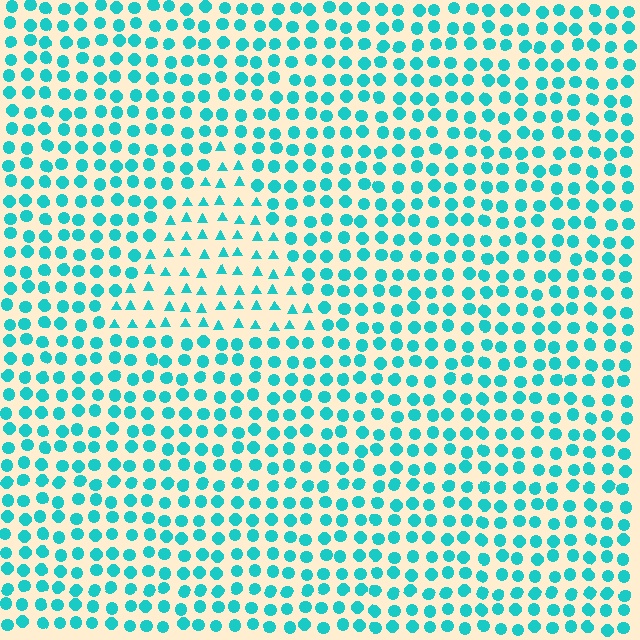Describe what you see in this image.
The image is filled with small cyan elements arranged in a uniform grid. A triangle-shaped region contains triangles, while the surrounding area contains circles. The boundary is defined purely by the change in element shape.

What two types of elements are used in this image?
The image uses triangles inside the triangle region and circles outside it.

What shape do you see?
I see a triangle.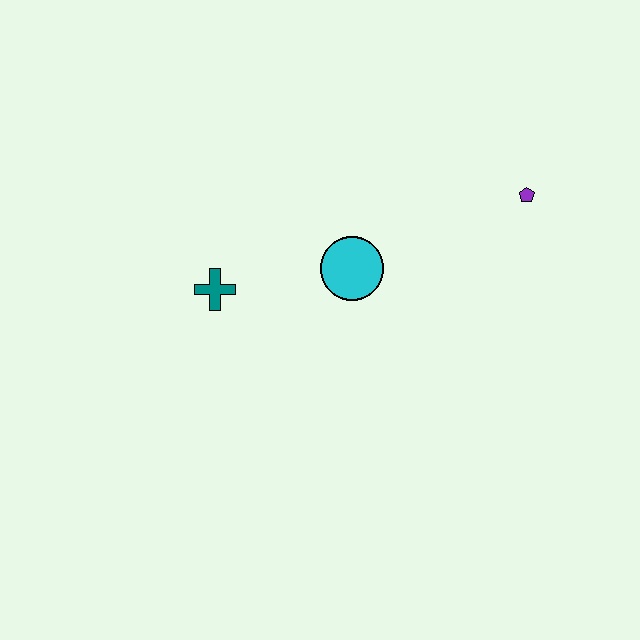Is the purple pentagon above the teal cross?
Yes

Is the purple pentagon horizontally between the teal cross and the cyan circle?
No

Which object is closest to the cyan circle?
The teal cross is closest to the cyan circle.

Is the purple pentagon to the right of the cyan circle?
Yes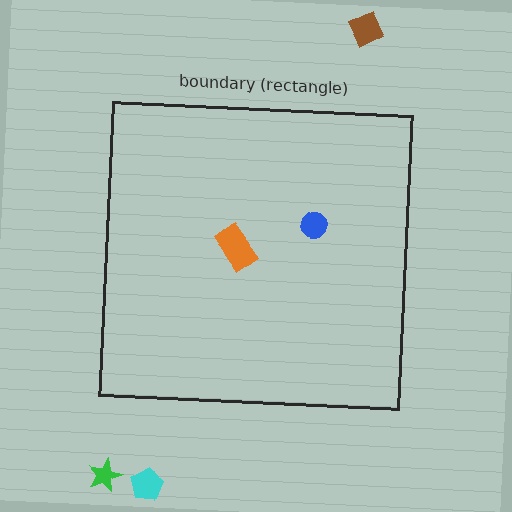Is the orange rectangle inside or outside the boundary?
Inside.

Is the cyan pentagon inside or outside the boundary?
Outside.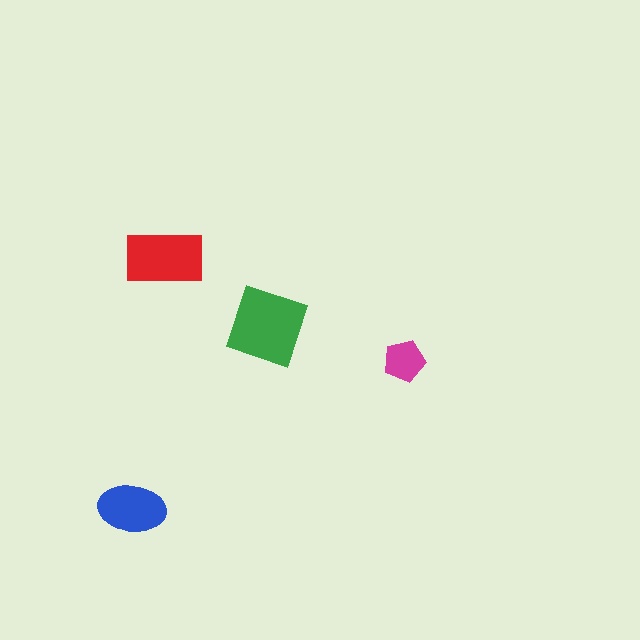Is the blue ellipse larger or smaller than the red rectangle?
Smaller.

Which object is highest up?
The red rectangle is topmost.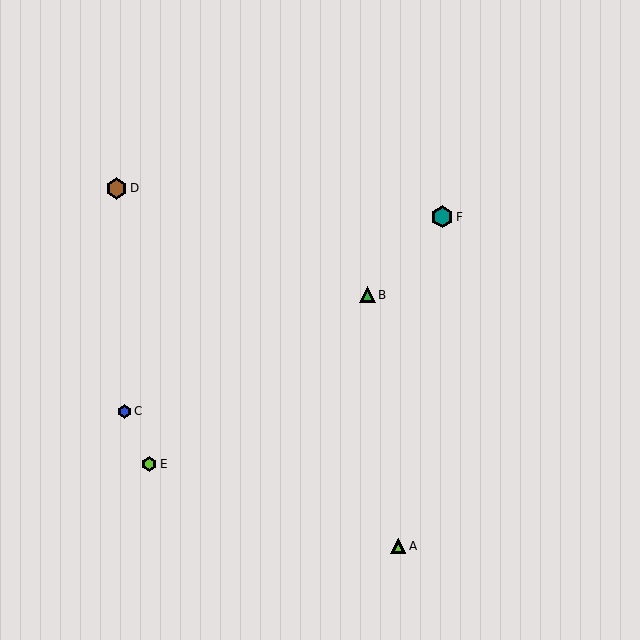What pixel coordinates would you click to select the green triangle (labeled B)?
Click at (367, 295) to select the green triangle B.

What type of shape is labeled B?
Shape B is a green triangle.